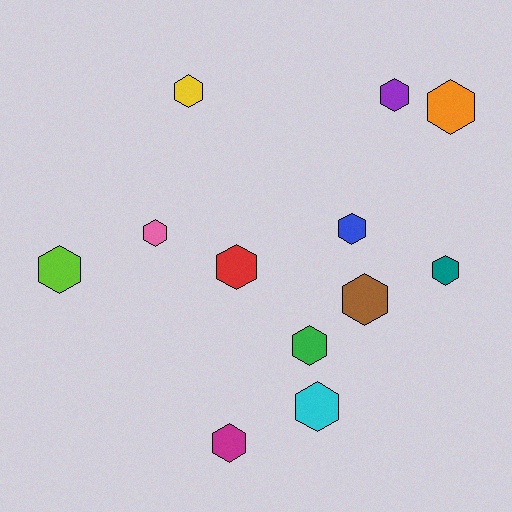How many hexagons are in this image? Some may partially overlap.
There are 12 hexagons.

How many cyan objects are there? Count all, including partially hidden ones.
There is 1 cyan object.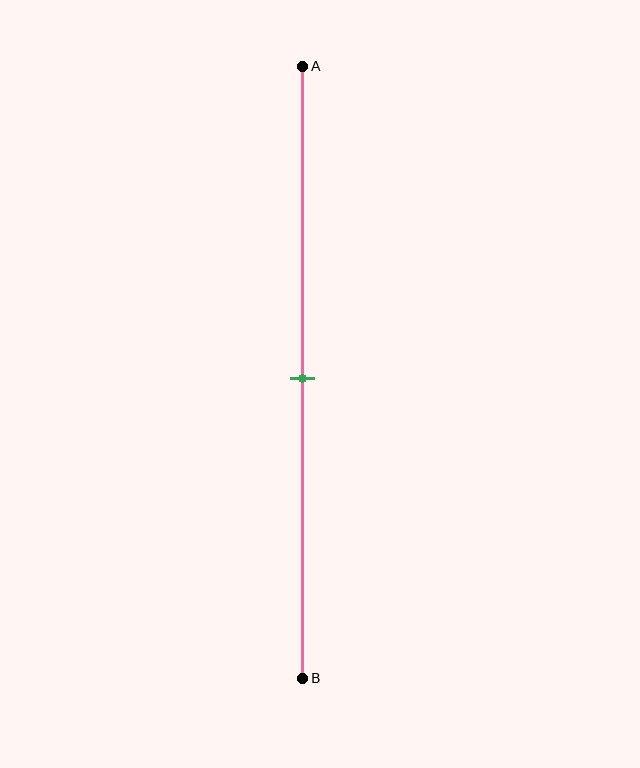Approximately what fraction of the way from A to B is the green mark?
The green mark is approximately 50% of the way from A to B.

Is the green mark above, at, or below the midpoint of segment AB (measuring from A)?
The green mark is approximately at the midpoint of segment AB.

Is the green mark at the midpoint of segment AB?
Yes, the mark is approximately at the midpoint.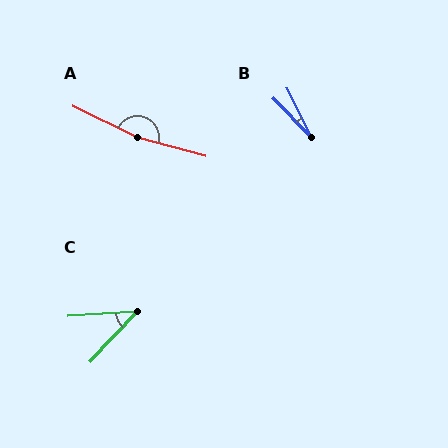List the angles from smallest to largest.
B (18°), C (43°), A (169°).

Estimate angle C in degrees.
Approximately 43 degrees.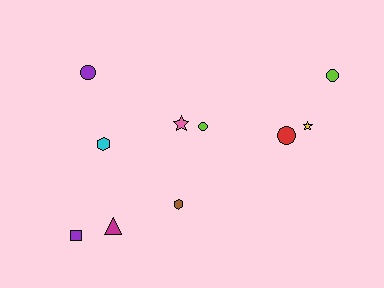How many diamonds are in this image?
There are no diamonds.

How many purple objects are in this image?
There are 2 purple objects.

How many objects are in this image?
There are 10 objects.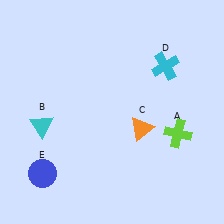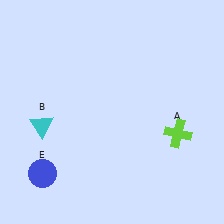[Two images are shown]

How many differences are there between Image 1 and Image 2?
There are 2 differences between the two images.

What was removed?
The orange triangle (C), the cyan cross (D) were removed in Image 2.